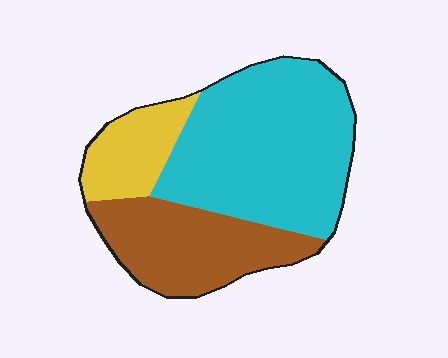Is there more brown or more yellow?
Brown.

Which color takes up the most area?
Cyan, at roughly 55%.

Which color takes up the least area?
Yellow, at roughly 15%.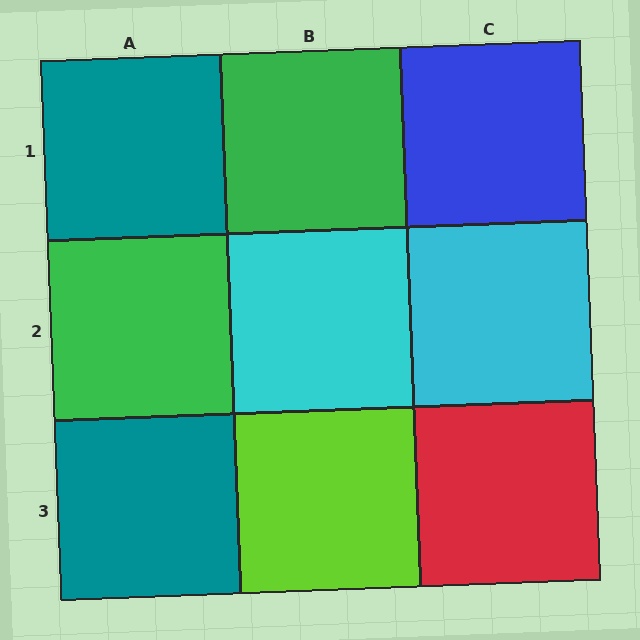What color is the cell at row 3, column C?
Red.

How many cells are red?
1 cell is red.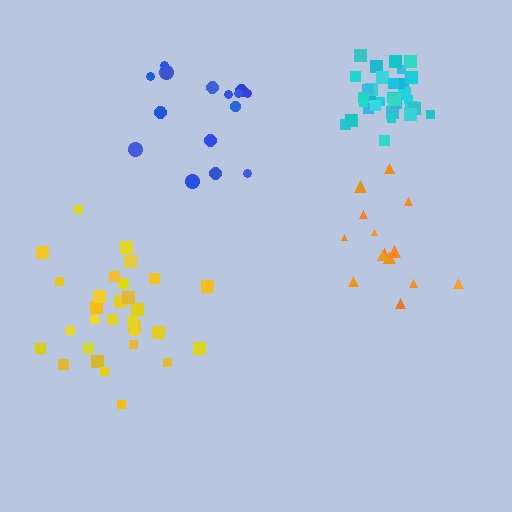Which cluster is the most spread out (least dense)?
Blue.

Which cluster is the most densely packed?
Cyan.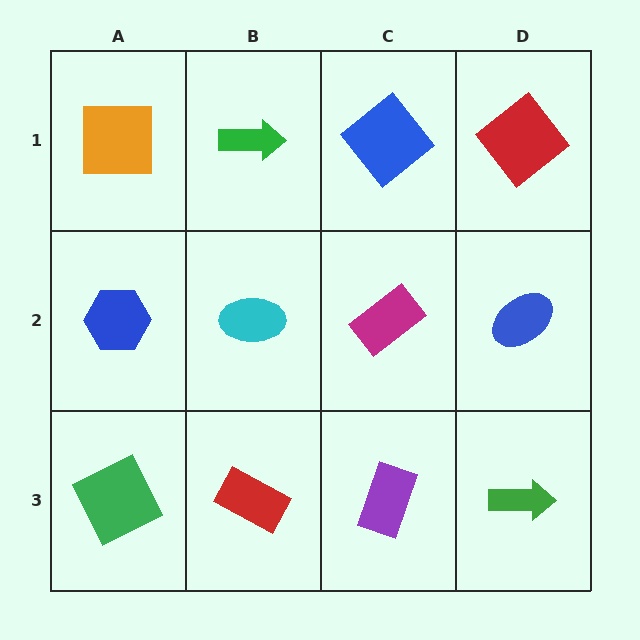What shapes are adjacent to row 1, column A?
A blue hexagon (row 2, column A), a green arrow (row 1, column B).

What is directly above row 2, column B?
A green arrow.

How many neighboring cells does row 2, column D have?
3.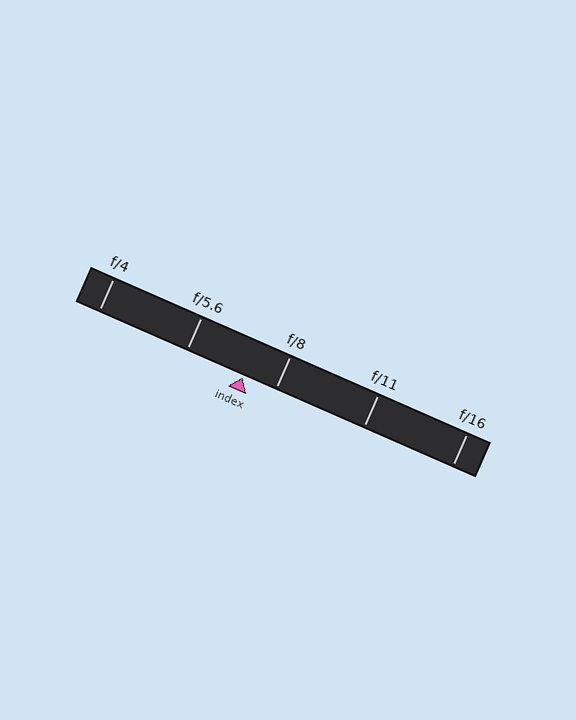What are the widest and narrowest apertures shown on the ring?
The widest aperture shown is f/4 and the narrowest is f/16.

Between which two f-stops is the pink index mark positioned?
The index mark is between f/5.6 and f/8.